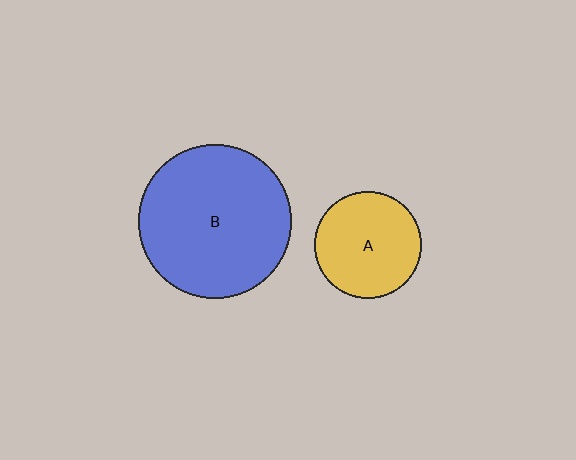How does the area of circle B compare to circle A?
Approximately 2.1 times.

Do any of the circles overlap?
No, none of the circles overlap.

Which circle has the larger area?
Circle B (blue).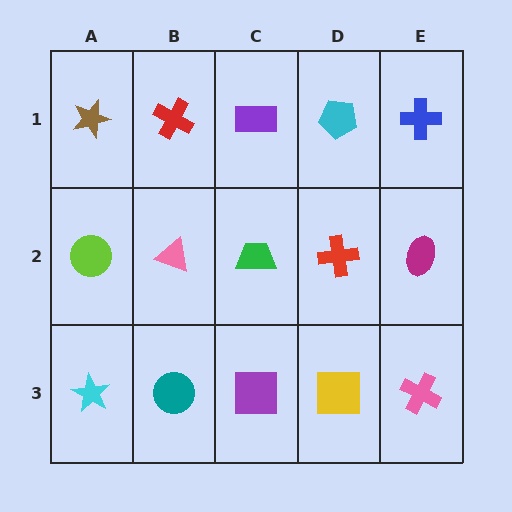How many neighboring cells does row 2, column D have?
4.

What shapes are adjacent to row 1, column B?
A pink triangle (row 2, column B), a brown star (row 1, column A), a purple rectangle (row 1, column C).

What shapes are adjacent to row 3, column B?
A pink triangle (row 2, column B), a cyan star (row 3, column A), a purple square (row 3, column C).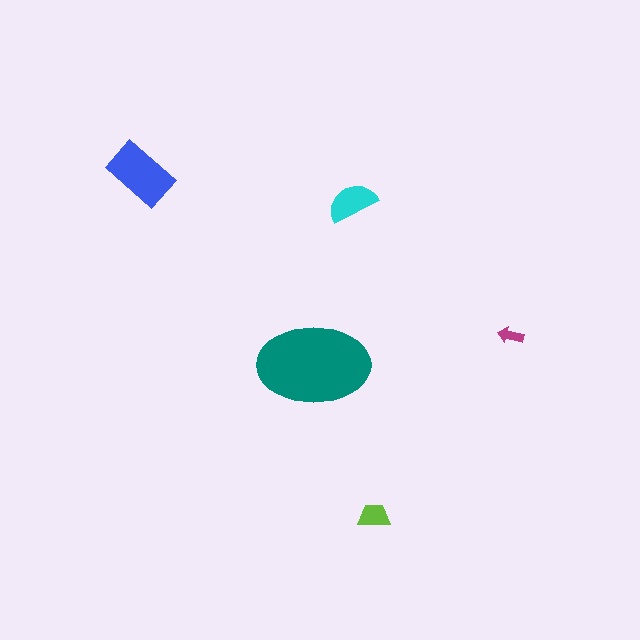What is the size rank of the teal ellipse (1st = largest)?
1st.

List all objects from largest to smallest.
The teal ellipse, the blue rectangle, the cyan semicircle, the lime trapezoid, the magenta arrow.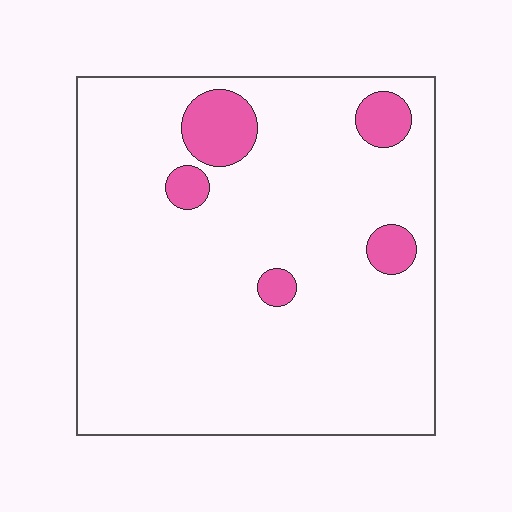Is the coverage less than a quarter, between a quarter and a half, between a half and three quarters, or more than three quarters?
Less than a quarter.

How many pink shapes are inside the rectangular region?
5.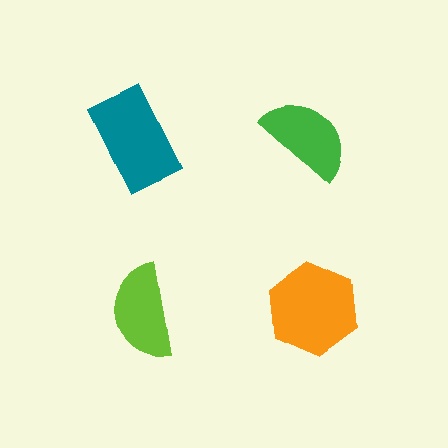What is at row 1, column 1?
A teal rectangle.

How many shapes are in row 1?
2 shapes.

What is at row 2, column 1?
A lime semicircle.